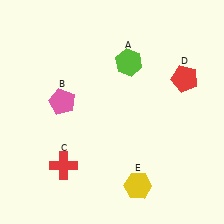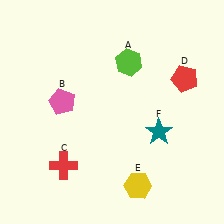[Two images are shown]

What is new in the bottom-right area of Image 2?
A teal star (F) was added in the bottom-right area of Image 2.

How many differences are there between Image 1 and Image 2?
There is 1 difference between the two images.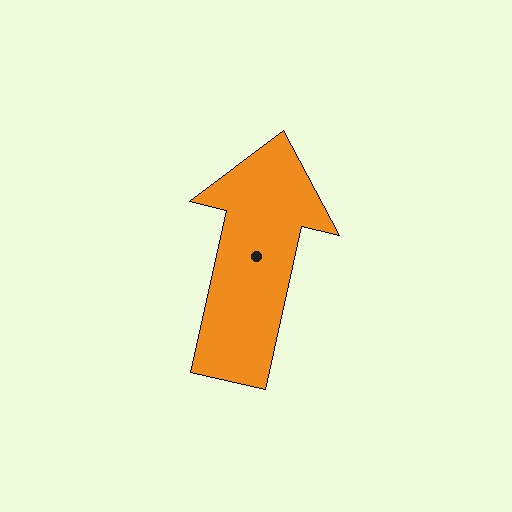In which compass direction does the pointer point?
North.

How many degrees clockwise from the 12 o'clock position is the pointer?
Approximately 12 degrees.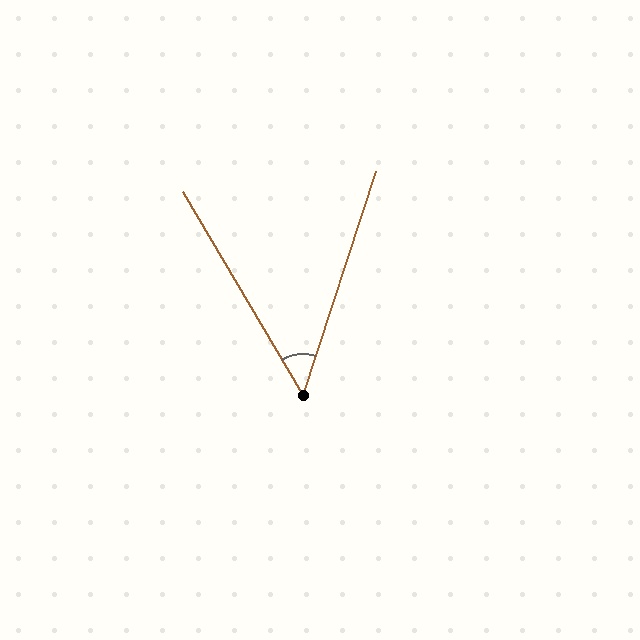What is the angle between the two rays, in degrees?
Approximately 49 degrees.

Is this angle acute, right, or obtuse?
It is acute.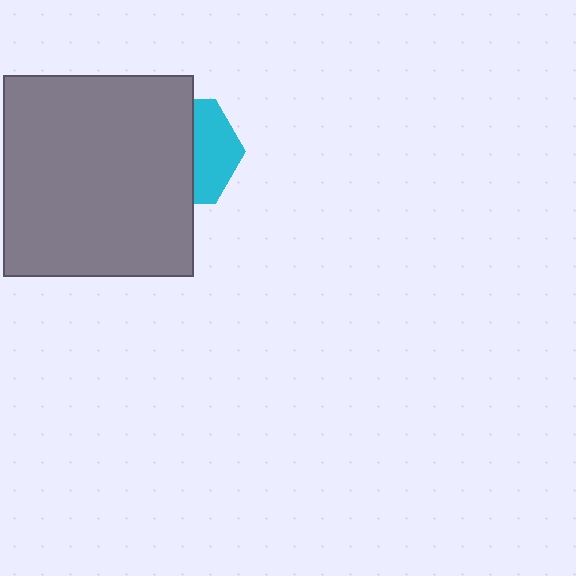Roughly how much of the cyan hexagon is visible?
A small part of it is visible (roughly 41%).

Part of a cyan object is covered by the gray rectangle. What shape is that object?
It is a hexagon.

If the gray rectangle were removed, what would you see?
You would see the complete cyan hexagon.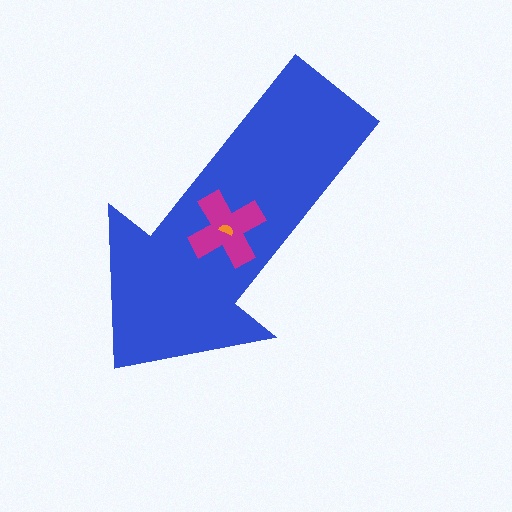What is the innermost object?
The orange semicircle.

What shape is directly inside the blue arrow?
The magenta cross.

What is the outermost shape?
The blue arrow.